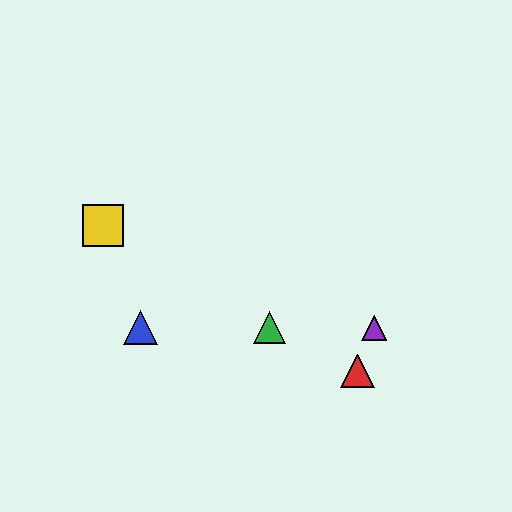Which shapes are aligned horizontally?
The blue triangle, the green triangle, the purple triangle are aligned horizontally.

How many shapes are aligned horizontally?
3 shapes (the blue triangle, the green triangle, the purple triangle) are aligned horizontally.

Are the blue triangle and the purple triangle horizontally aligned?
Yes, both are at y≈328.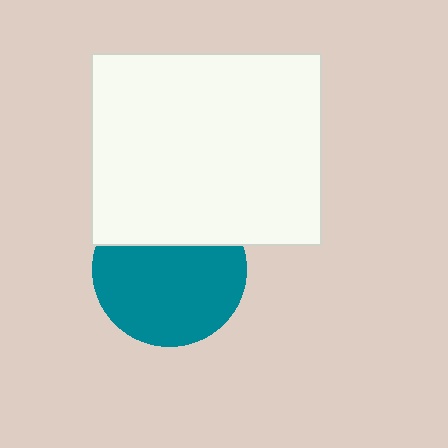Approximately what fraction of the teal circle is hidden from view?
Roughly 31% of the teal circle is hidden behind the white rectangle.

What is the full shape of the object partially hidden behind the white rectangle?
The partially hidden object is a teal circle.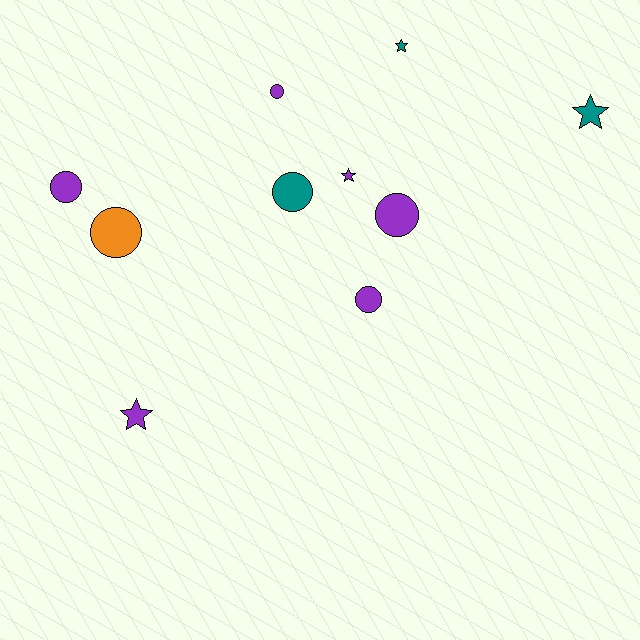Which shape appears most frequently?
Circle, with 6 objects.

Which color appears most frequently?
Purple, with 6 objects.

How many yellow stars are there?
There are no yellow stars.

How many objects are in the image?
There are 10 objects.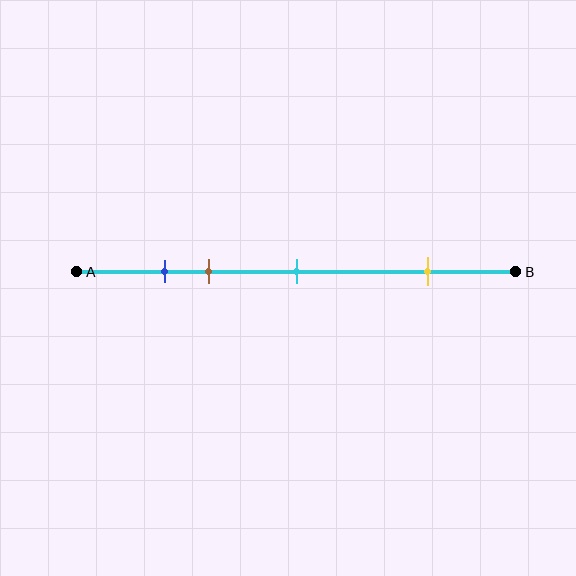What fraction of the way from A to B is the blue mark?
The blue mark is approximately 20% (0.2) of the way from A to B.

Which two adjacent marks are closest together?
The blue and brown marks are the closest adjacent pair.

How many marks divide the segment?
There are 4 marks dividing the segment.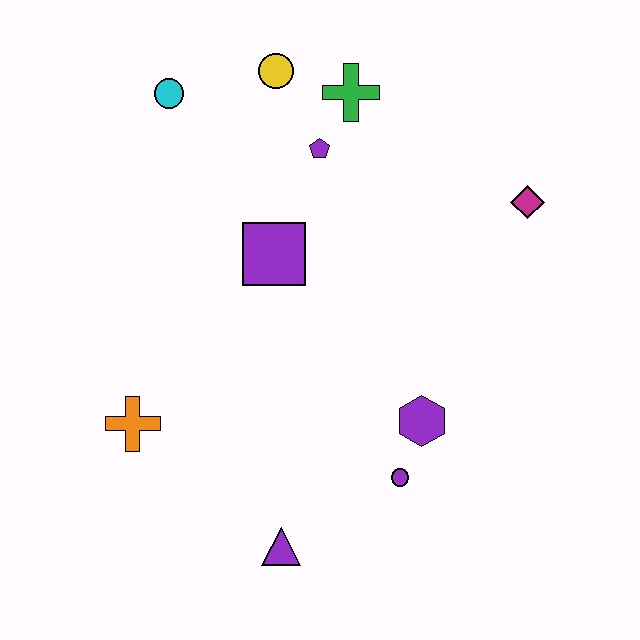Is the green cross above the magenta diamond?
Yes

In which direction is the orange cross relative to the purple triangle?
The orange cross is to the left of the purple triangle.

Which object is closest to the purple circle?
The purple hexagon is closest to the purple circle.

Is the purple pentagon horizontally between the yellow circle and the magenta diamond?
Yes